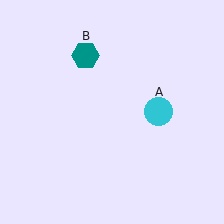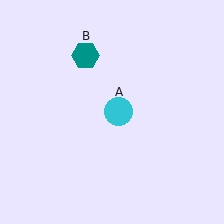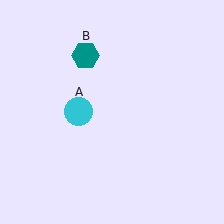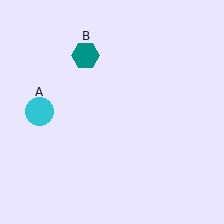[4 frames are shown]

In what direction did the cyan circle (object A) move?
The cyan circle (object A) moved left.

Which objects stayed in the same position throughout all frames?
Teal hexagon (object B) remained stationary.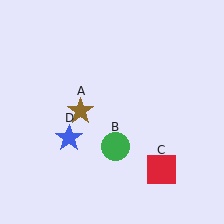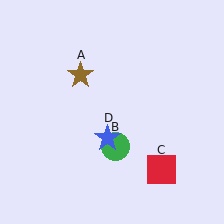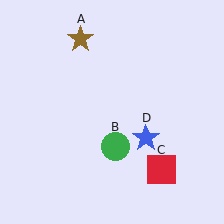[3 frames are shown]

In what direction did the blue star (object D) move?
The blue star (object D) moved right.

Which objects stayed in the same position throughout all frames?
Green circle (object B) and red square (object C) remained stationary.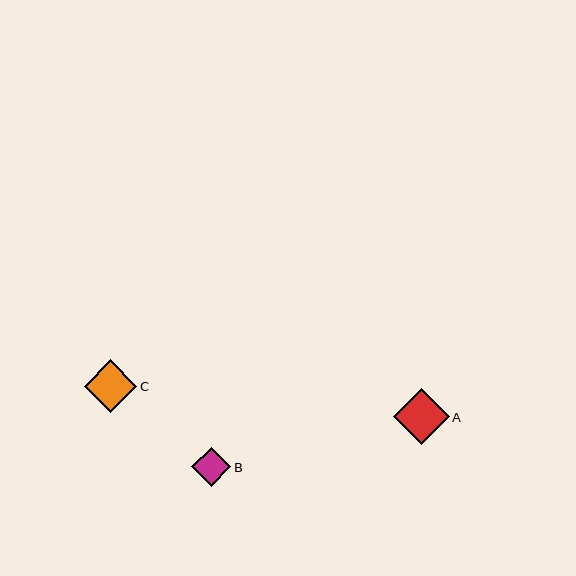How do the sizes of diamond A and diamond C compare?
Diamond A and diamond C are approximately the same size.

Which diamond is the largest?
Diamond A is the largest with a size of approximately 56 pixels.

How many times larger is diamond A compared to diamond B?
Diamond A is approximately 1.4 times the size of diamond B.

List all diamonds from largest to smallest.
From largest to smallest: A, C, B.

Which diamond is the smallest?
Diamond B is the smallest with a size of approximately 39 pixels.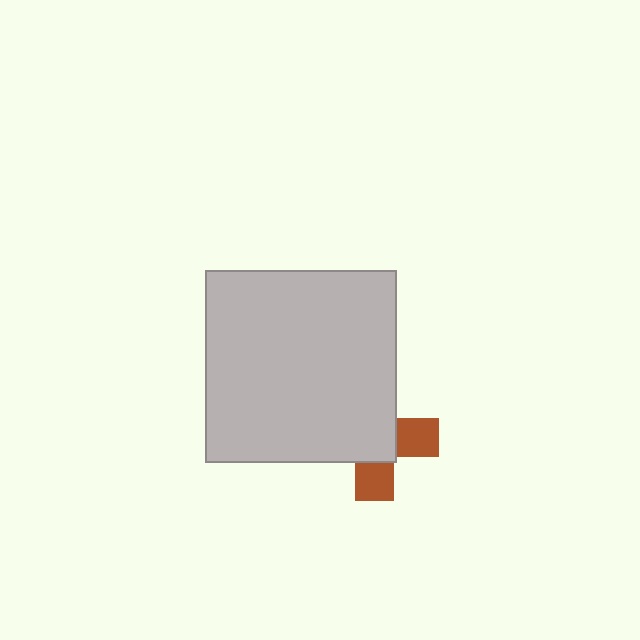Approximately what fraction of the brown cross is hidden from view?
Roughly 63% of the brown cross is hidden behind the light gray square.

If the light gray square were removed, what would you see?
You would see the complete brown cross.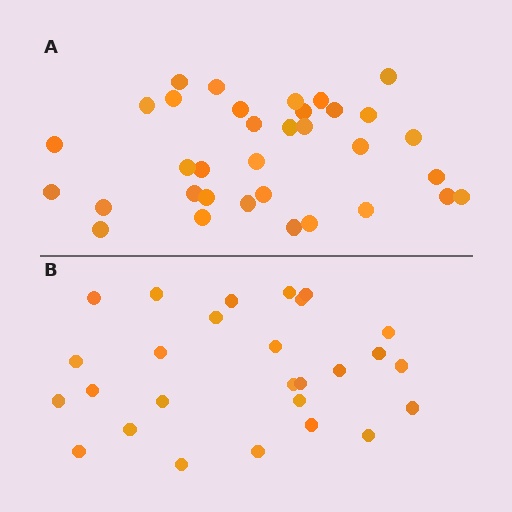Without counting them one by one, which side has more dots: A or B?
Region A (the top region) has more dots.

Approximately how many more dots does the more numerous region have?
Region A has roughly 8 or so more dots than region B.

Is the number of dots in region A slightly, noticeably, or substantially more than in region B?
Region A has noticeably more, but not dramatically so. The ratio is roughly 1.3 to 1.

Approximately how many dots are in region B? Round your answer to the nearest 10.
About 30 dots. (The exact count is 27, which rounds to 30.)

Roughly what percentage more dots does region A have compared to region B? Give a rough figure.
About 25% more.